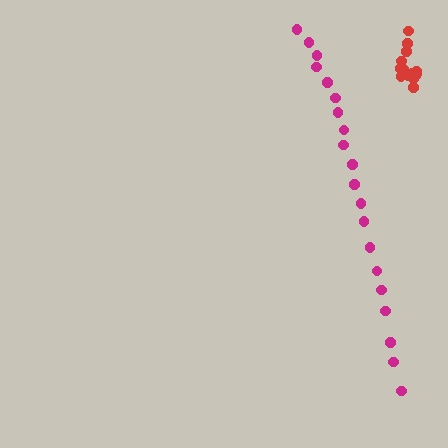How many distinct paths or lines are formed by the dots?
There are 2 distinct paths.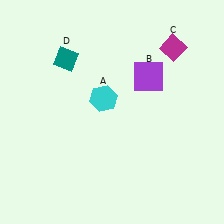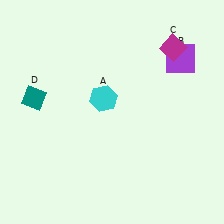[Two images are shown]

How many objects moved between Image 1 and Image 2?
2 objects moved between the two images.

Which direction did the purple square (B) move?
The purple square (B) moved right.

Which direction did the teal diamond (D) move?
The teal diamond (D) moved down.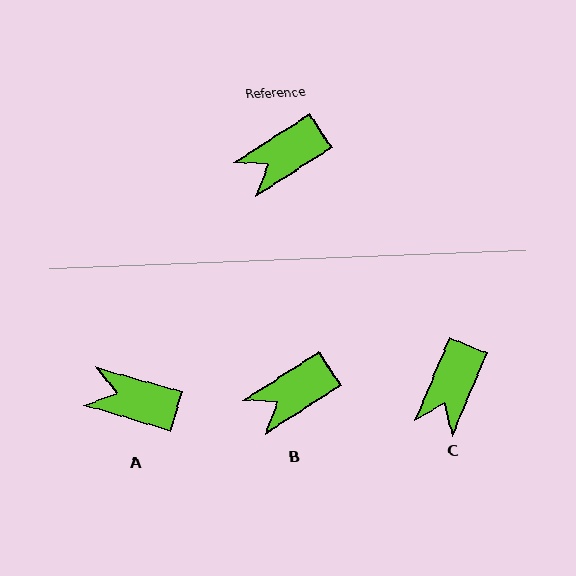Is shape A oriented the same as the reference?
No, it is off by about 49 degrees.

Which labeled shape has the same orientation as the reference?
B.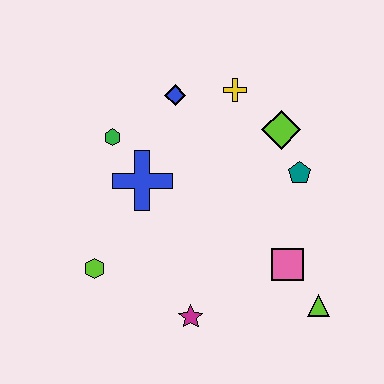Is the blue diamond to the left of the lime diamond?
Yes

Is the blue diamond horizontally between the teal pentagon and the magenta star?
No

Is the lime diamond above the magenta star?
Yes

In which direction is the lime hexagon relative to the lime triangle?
The lime hexagon is to the left of the lime triangle.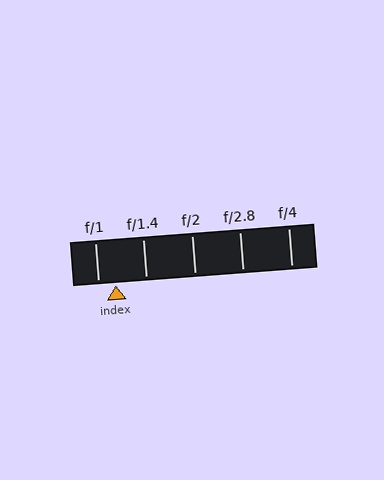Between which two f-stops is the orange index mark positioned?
The index mark is between f/1 and f/1.4.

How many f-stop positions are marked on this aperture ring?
There are 5 f-stop positions marked.